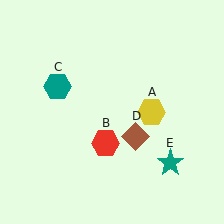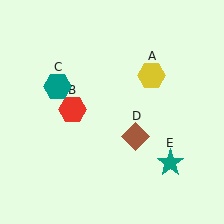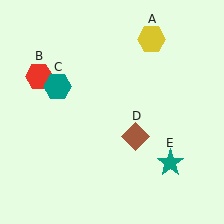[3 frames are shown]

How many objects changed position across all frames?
2 objects changed position: yellow hexagon (object A), red hexagon (object B).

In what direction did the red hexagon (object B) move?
The red hexagon (object B) moved up and to the left.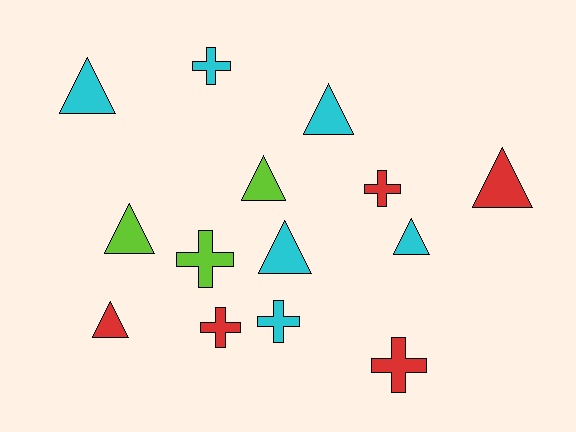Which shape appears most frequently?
Triangle, with 8 objects.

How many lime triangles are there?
There are 2 lime triangles.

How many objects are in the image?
There are 14 objects.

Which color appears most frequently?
Cyan, with 6 objects.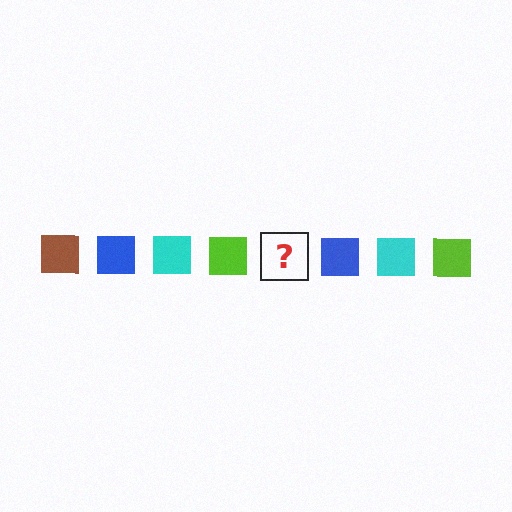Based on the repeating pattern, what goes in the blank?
The blank should be a brown square.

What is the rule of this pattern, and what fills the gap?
The rule is that the pattern cycles through brown, blue, cyan, lime squares. The gap should be filled with a brown square.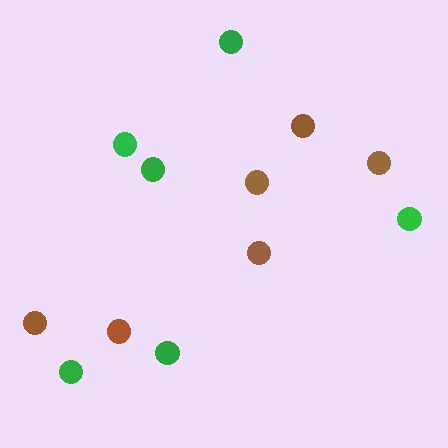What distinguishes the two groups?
There are 2 groups: one group of brown circles (6) and one group of green circles (6).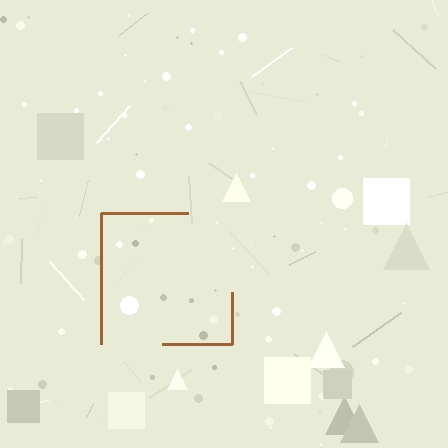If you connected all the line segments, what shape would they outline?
They would outline a square.